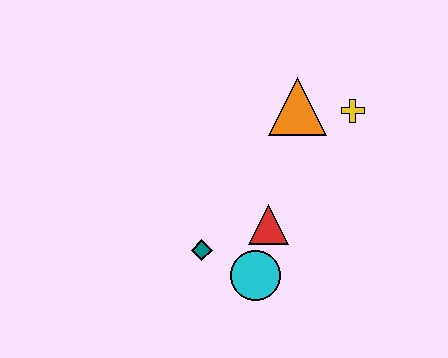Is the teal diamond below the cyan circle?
No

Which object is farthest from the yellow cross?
The teal diamond is farthest from the yellow cross.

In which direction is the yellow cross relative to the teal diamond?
The yellow cross is to the right of the teal diamond.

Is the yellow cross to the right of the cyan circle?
Yes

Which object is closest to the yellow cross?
The orange triangle is closest to the yellow cross.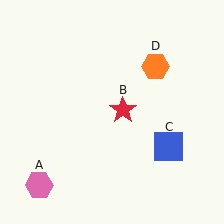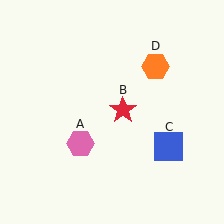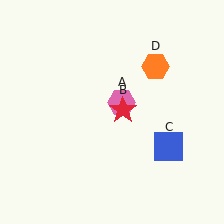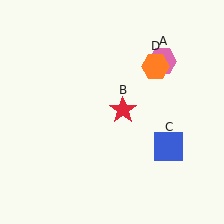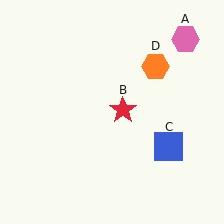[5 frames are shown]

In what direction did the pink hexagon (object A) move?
The pink hexagon (object A) moved up and to the right.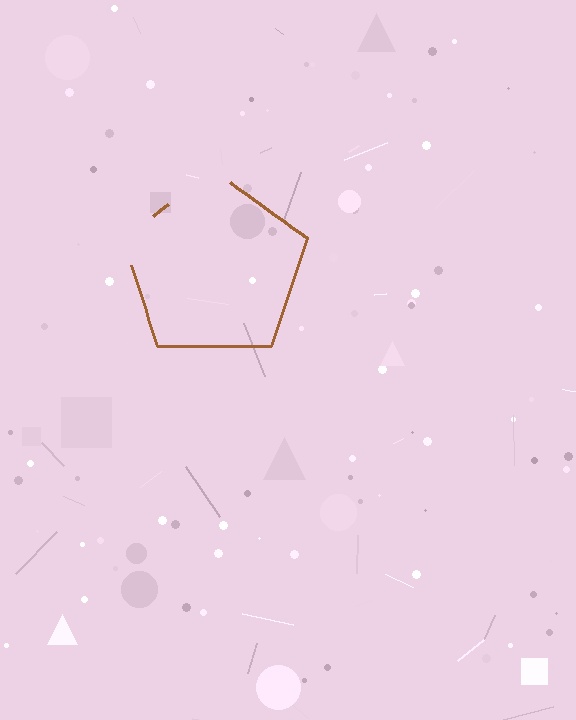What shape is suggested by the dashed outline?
The dashed outline suggests a pentagon.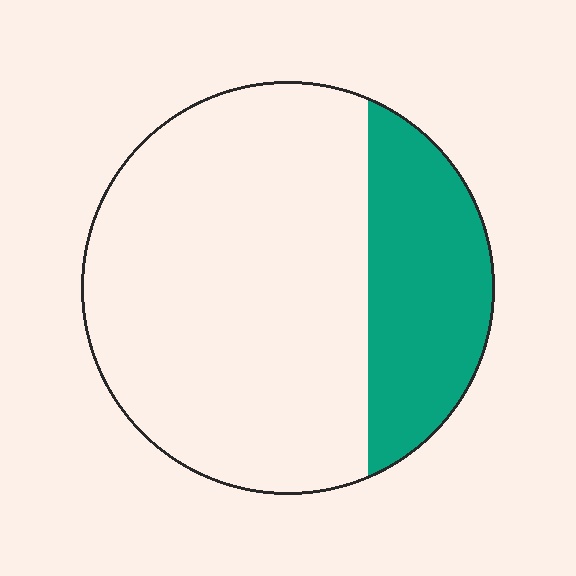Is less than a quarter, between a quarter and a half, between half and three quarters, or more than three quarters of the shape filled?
Between a quarter and a half.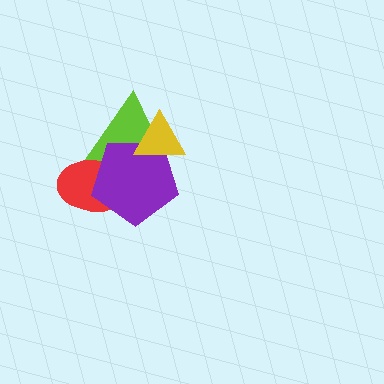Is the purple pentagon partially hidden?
Yes, it is partially covered by another shape.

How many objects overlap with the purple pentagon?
3 objects overlap with the purple pentagon.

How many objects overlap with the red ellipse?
2 objects overlap with the red ellipse.